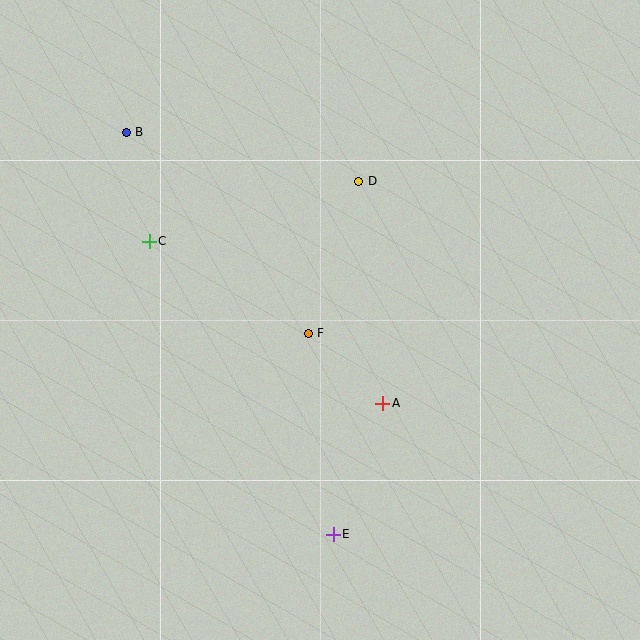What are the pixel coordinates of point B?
Point B is at (126, 132).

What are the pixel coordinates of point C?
Point C is at (149, 241).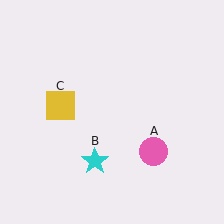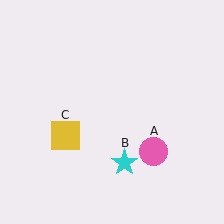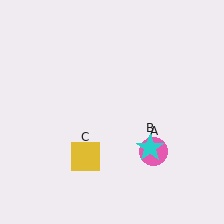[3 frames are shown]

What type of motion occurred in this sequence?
The cyan star (object B), yellow square (object C) rotated counterclockwise around the center of the scene.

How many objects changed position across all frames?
2 objects changed position: cyan star (object B), yellow square (object C).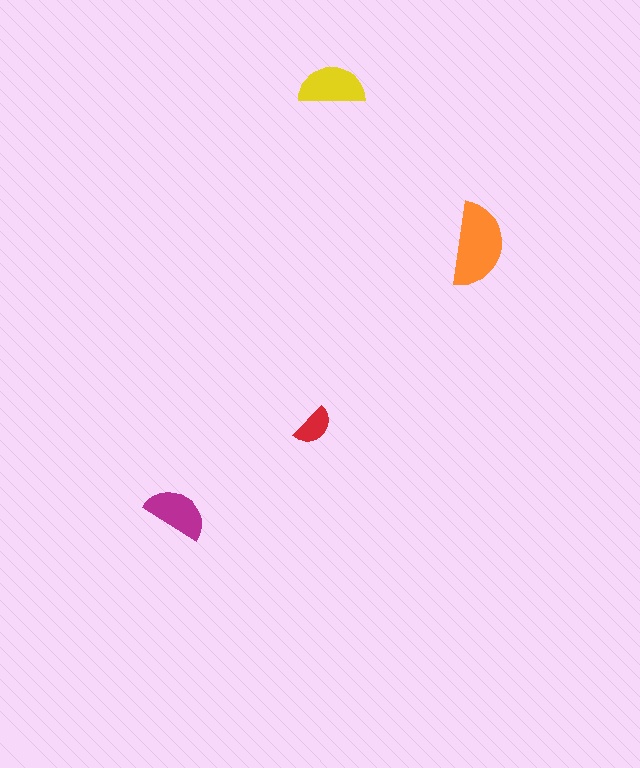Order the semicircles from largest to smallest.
the orange one, the yellow one, the magenta one, the red one.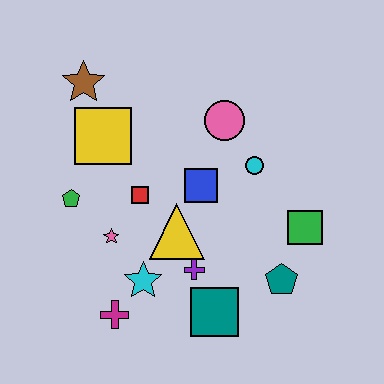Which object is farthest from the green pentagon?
The green square is farthest from the green pentagon.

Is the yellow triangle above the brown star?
No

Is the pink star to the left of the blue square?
Yes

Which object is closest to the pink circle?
The cyan circle is closest to the pink circle.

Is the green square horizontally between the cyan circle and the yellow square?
No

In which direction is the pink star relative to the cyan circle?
The pink star is to the left of the cyan circle.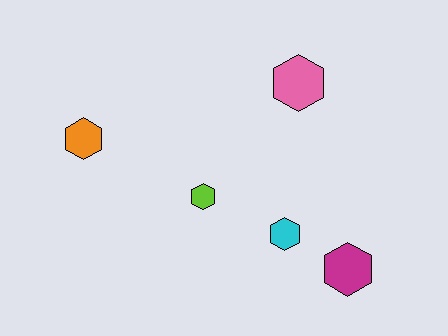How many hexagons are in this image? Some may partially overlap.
There are 5 hexagons.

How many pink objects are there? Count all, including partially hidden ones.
There is 1 pink object.